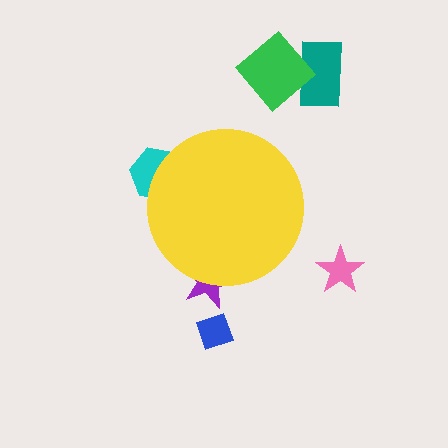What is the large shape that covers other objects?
A yellow circle.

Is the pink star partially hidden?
No, the pink star is fully visible.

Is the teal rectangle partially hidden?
No, the teal rectangle is fully visible.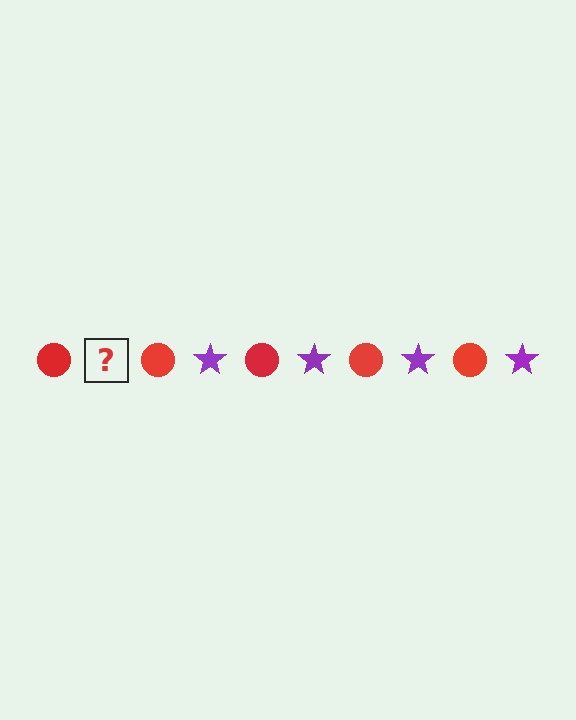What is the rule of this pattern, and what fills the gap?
The rule is that the pattern alternates between red circle and purple star. The gap should be filled with a purple star.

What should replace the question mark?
The question mark should be replaced with a purple star.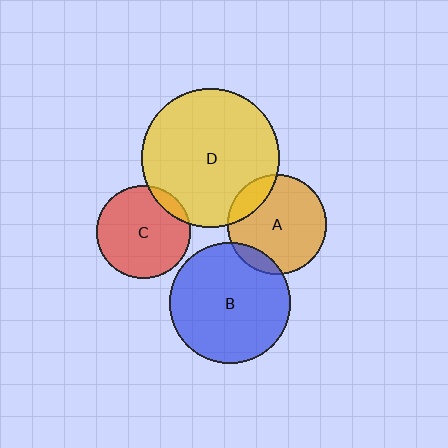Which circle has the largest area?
Circle D (yellow).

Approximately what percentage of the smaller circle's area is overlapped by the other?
Approximately 10%.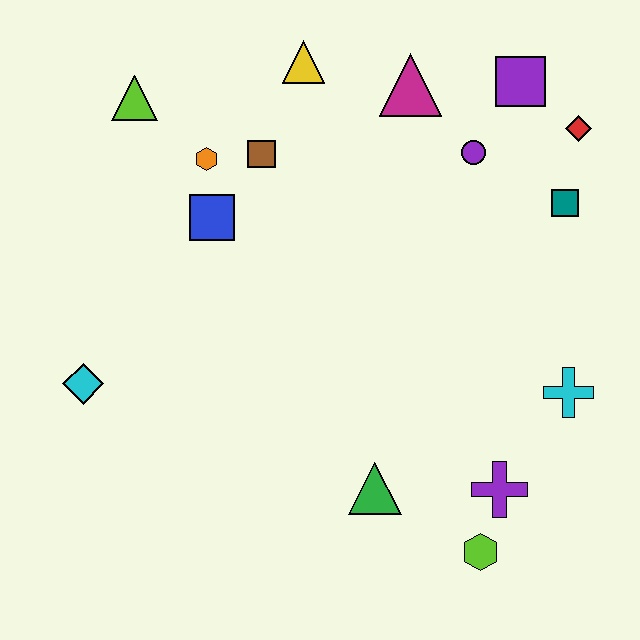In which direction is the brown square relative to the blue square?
The brown square is above the blue square.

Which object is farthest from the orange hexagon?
The lime hexagon is farthest from the orange hexagon.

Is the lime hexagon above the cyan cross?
No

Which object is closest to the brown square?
The orange hexagon is closest to the brown square.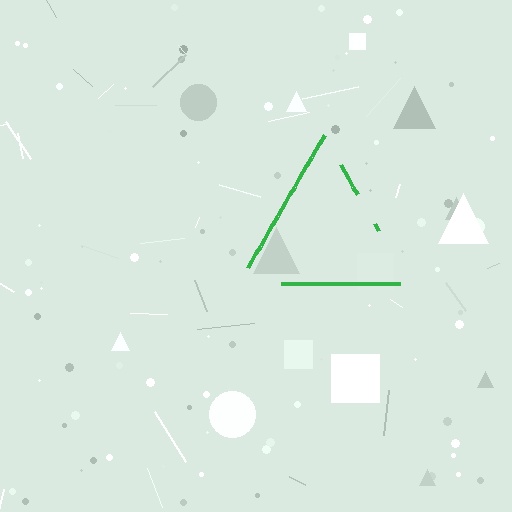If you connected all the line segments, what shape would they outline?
They would outline a triangle.